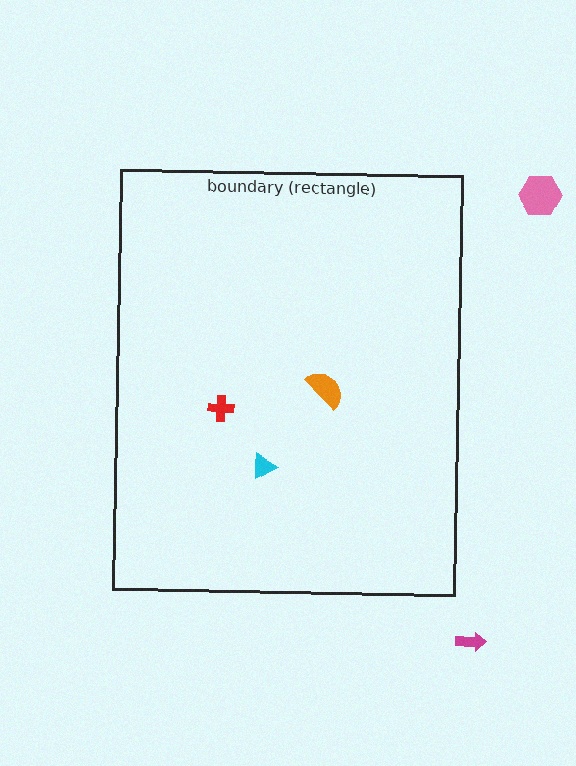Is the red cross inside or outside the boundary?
Inside.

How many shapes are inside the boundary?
3 inside, 2 outside.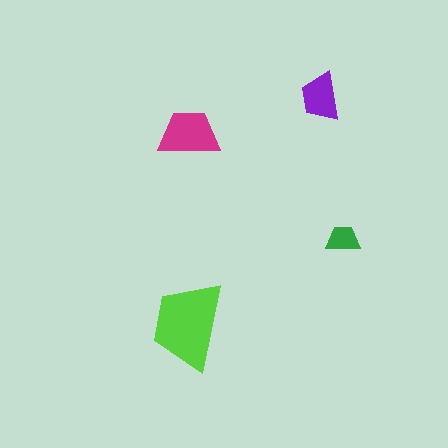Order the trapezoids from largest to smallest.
the lime one, the magenta one, the purple one, the green one.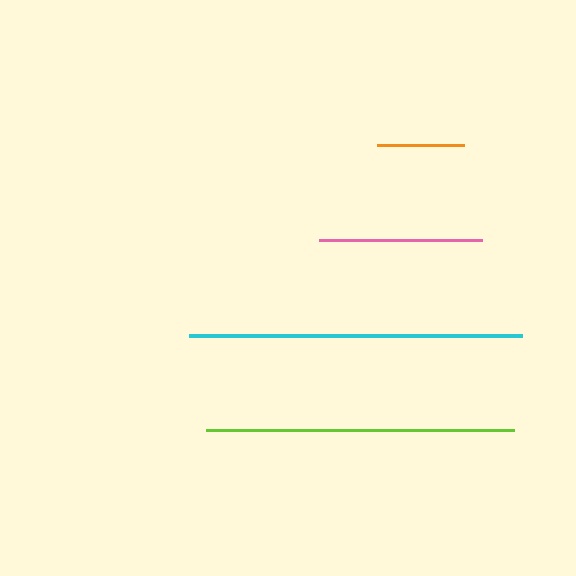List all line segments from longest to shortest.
From longest to shortest: cyan, lime, pink, orange.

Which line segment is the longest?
The cyan line is the longest at approximately 333 pixels.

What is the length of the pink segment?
The pink segment is approximately 163 pixels long.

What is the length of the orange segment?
The orange segment is approximately 87 pixels long.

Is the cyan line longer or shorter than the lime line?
The cyan line is longer than the lime line.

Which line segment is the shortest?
The orange line is the shortest at approximately 87 pixels.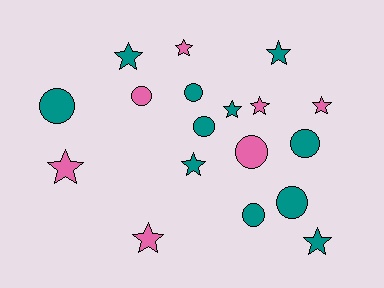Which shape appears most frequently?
Star, with 10 objects.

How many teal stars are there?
There are 5 teal stars.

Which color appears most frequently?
Teal, with 11 objects.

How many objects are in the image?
There are 18 objects.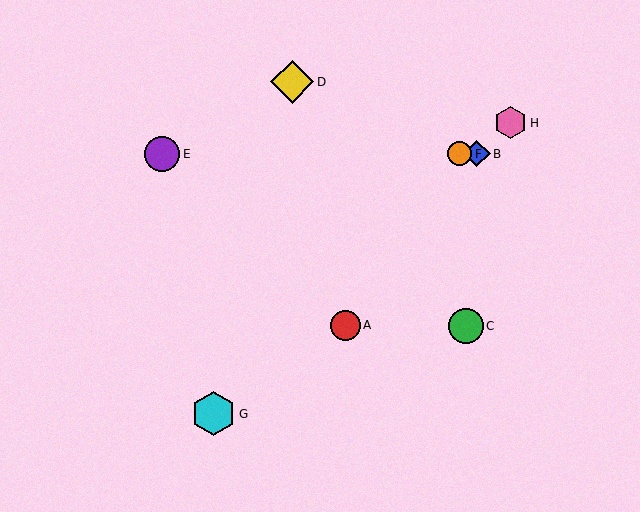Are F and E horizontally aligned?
Yes, both are at y≈154.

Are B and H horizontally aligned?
No, B is at y≈154 and H is at y≈123.